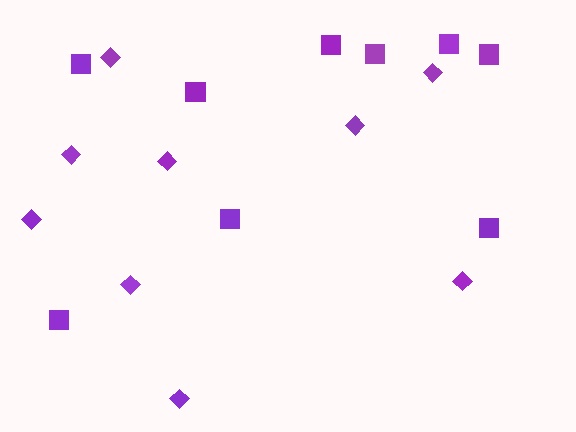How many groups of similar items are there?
There are 2 groups: one group of squares (9) and one group of diamonds (9).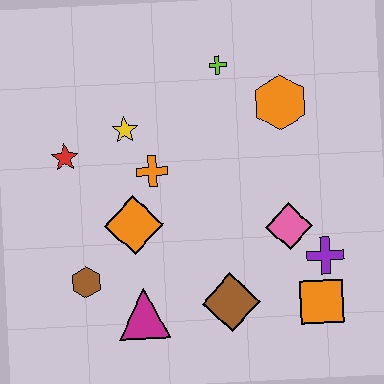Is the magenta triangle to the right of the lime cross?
No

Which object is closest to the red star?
The yellow star is closest to the red star.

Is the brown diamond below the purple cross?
Yes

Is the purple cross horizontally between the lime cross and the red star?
No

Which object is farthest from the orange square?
The red star is farthest from the orange square.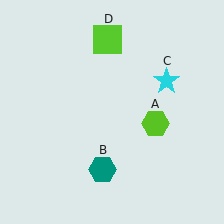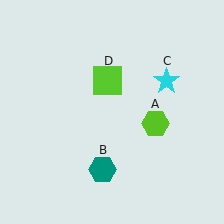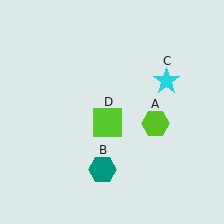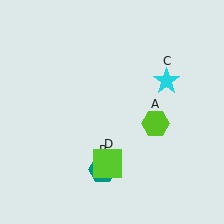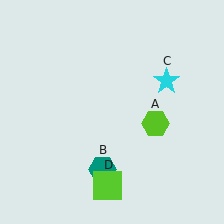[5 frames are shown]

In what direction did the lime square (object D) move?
The lime square (object D) moved down.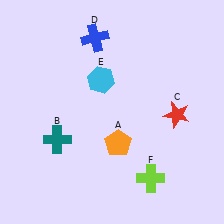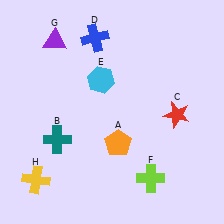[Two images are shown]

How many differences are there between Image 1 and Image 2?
There are 2 differences between the two images.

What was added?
A purple triangle (G), a yellow cross (H) were added in Image 2.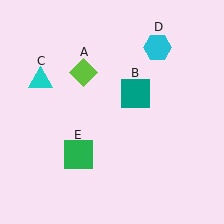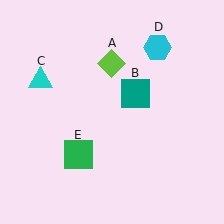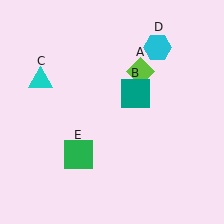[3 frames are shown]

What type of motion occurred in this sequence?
The lime diamond (object A) rotated clockwise around the center of the scene.